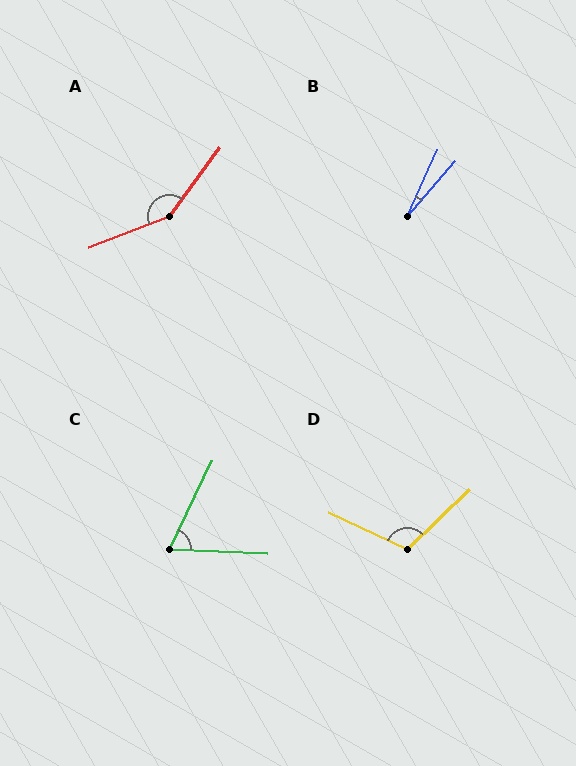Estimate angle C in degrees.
Approximately 66 degrees.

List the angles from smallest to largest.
B (16°), C (66°), D (111°), A (147°).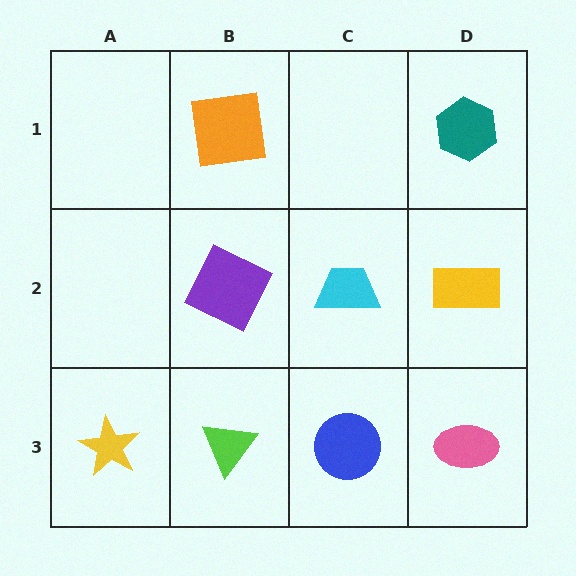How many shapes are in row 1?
2 shapes.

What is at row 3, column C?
A blue circle.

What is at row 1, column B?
An orange square.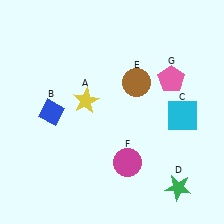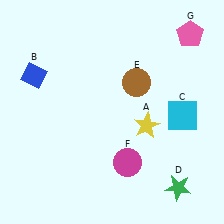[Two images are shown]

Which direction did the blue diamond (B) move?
The blue diamond (B) moved up.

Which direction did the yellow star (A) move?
The yellow star (A) moved right.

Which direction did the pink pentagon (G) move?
The pink pentagon (G) moved up.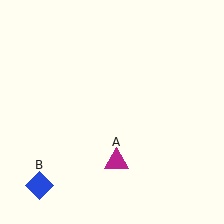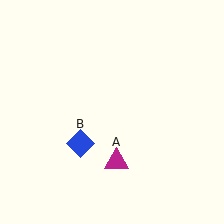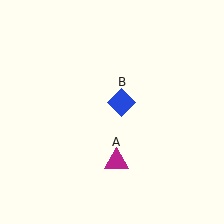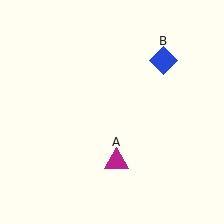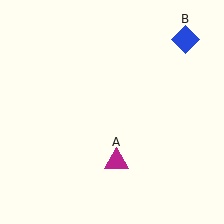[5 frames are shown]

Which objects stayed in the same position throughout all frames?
Magenta triangle (object A) remained stationary.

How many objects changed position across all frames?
1 object changed position: blue diamond (object B).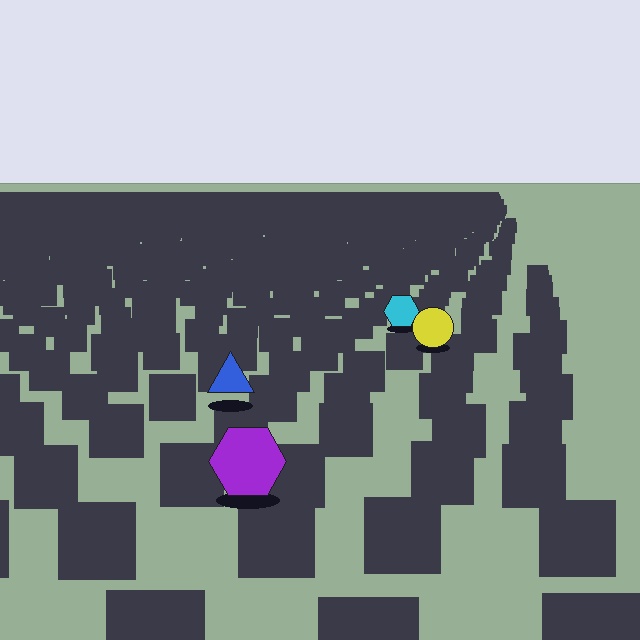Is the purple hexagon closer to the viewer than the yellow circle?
Yes. The purple hexagon is closer — you can tell from the texture gradient: the ground texture is coarser near it.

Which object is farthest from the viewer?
The cyan hexagon is farthest from the viewer. It appears smaller and the ground texture around it is denser.